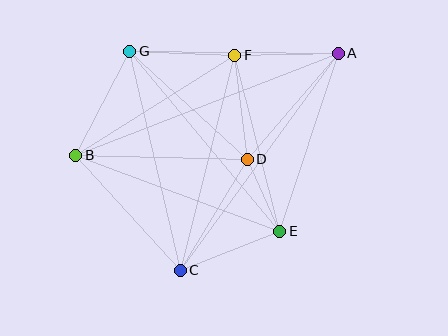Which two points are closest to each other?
Points D and E are closest to each other.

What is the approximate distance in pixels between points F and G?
The distance between F and G is approximately 105 pixels.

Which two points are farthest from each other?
Points A and B are farthest from each other.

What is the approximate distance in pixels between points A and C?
The distance between A and C is approximately 268 pixels.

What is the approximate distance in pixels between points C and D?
The distance between C and D is approximately 130 pixels.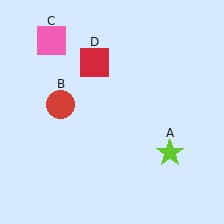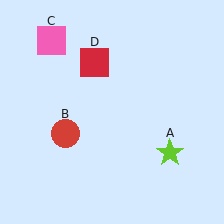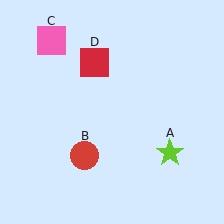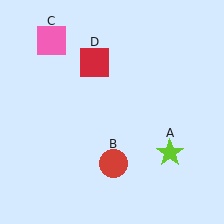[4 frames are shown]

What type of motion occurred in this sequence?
The red circle (object B) rotated counterclockwise around the center of the scene.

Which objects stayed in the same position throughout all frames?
Lime star (object A) and pink square (object C) and red square (object D) remained stationary.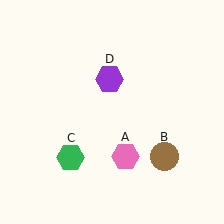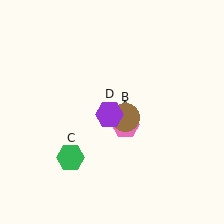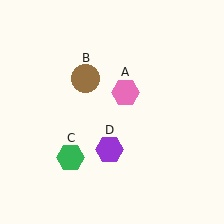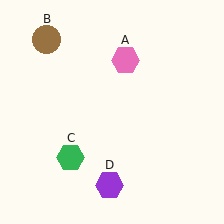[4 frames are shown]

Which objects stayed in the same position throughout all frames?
Green hexagon (object C) remained stationary.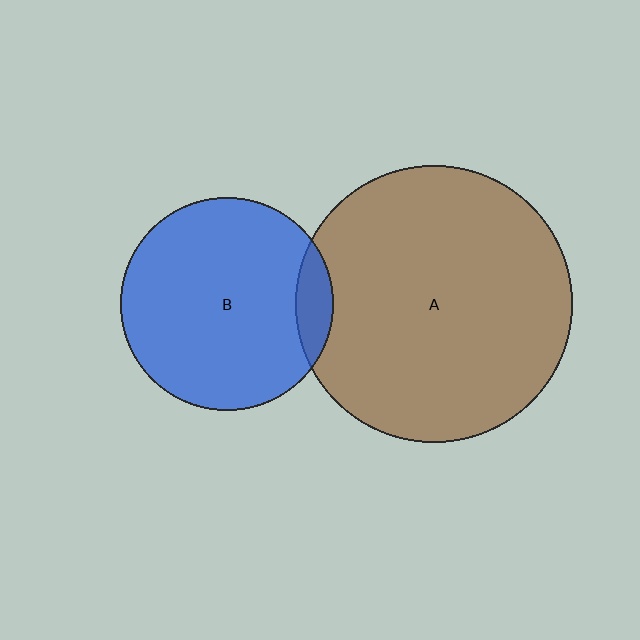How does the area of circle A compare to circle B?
Approximately 1.7 times.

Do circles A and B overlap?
Yes.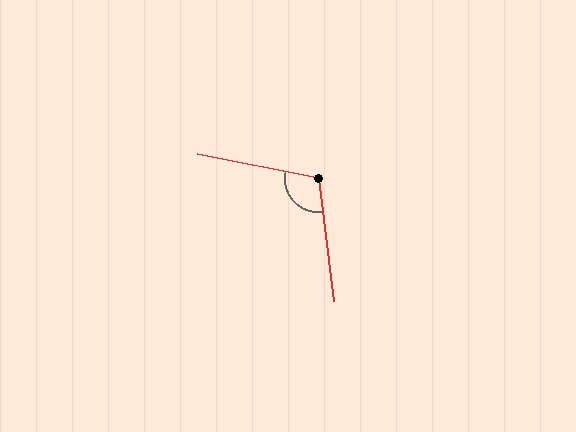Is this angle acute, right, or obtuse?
It is obtuse.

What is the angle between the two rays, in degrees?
Approximately 108 degrees.